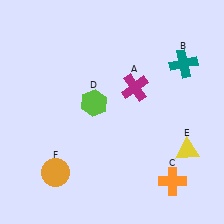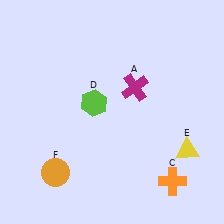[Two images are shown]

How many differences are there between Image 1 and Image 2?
There is 1 difference between the two images.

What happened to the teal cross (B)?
The teal cross (B) was removed in Image 2. It was in the top-right area of Image 1.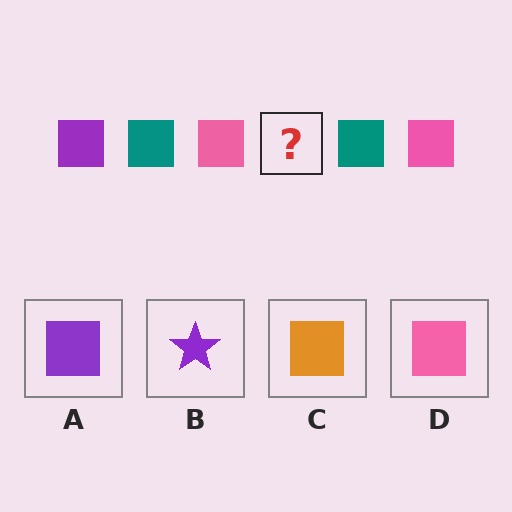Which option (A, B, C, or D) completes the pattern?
A.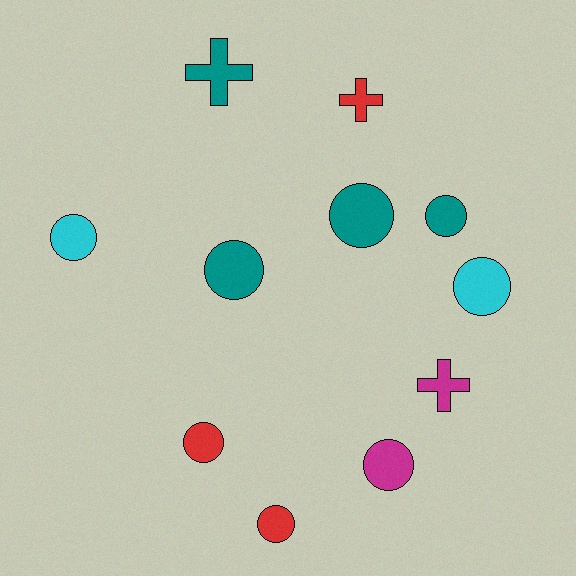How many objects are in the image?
There are 11 objects.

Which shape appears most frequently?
Circle, with 8 objects.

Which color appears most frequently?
Teal, with 4 objects.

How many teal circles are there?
There are 3 teal circles.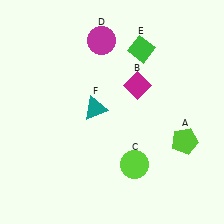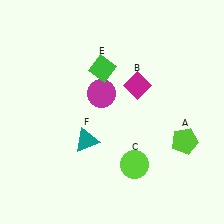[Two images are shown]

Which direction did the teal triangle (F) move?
The teal triangle (F) moved down.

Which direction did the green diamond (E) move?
The green diamond (E) moved left.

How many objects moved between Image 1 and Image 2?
3 objects moved between the two images.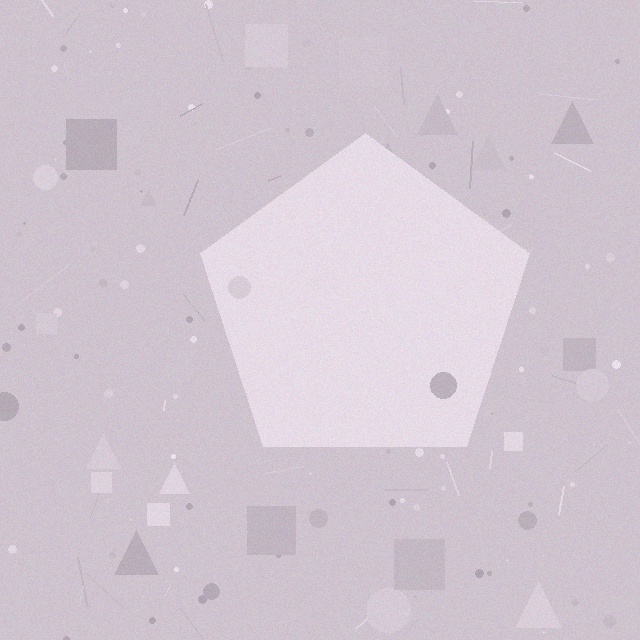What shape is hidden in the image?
A pentagon is hidden in the image.